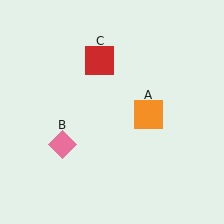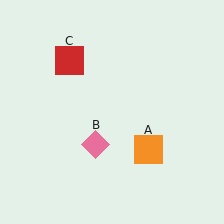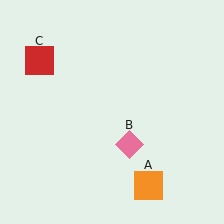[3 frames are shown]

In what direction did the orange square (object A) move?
The orange square (object A) moved down.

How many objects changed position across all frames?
3 objects changed position: orange square (object A), pink diamond (object B), red square (object C).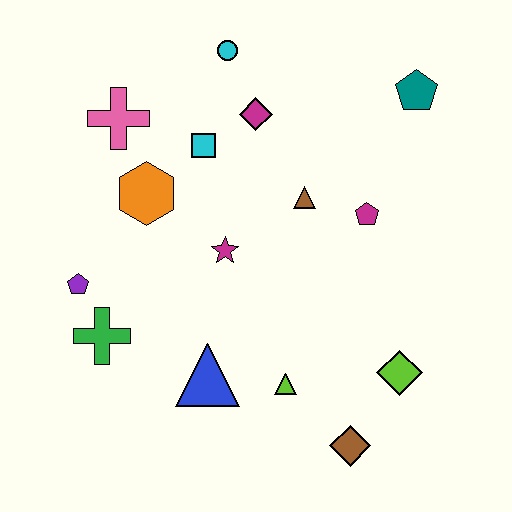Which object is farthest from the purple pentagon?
The teal pentagon is farthest from the purple pentagon.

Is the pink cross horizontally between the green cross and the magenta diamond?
Yes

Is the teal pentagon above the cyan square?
Yes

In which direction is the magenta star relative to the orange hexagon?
The magenta star is to the right of the orange hexagon.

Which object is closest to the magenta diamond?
The cyan square is closest to the magenta diamond.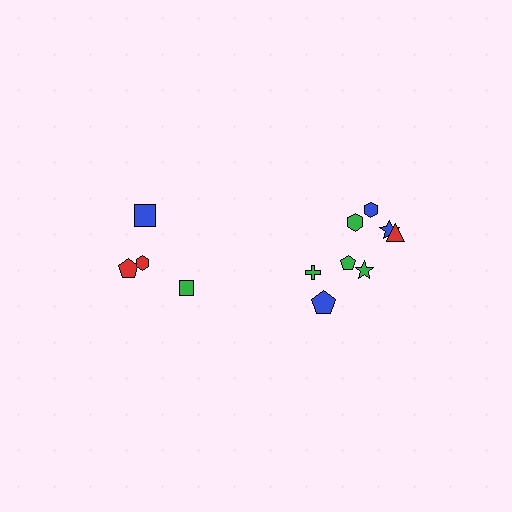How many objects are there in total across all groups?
There are 12 objects.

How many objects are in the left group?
There are 4 objects.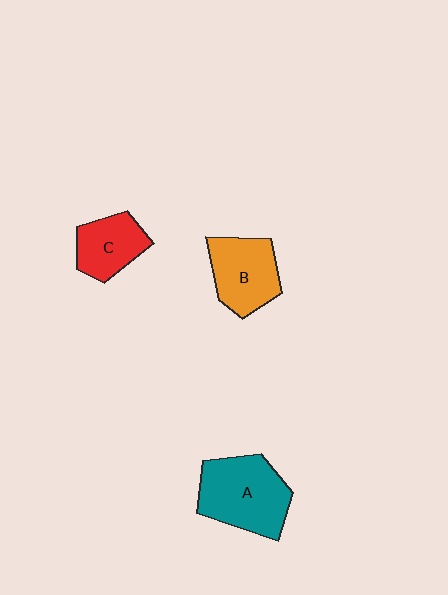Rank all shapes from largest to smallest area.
From largest to smallest: A (teal), B (orange), C (red).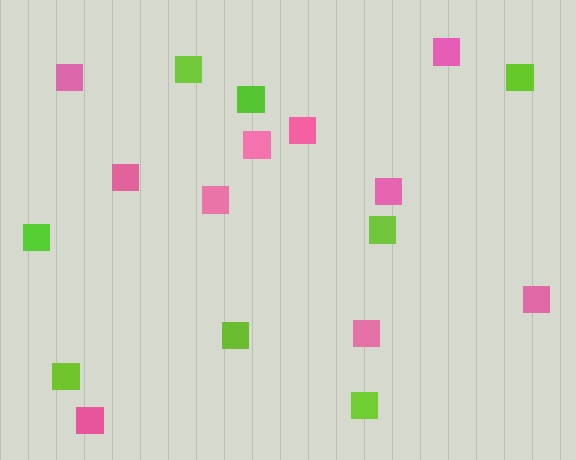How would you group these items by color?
There are 2 groups: one group of pink squares (10) and one group of lime squares (8).